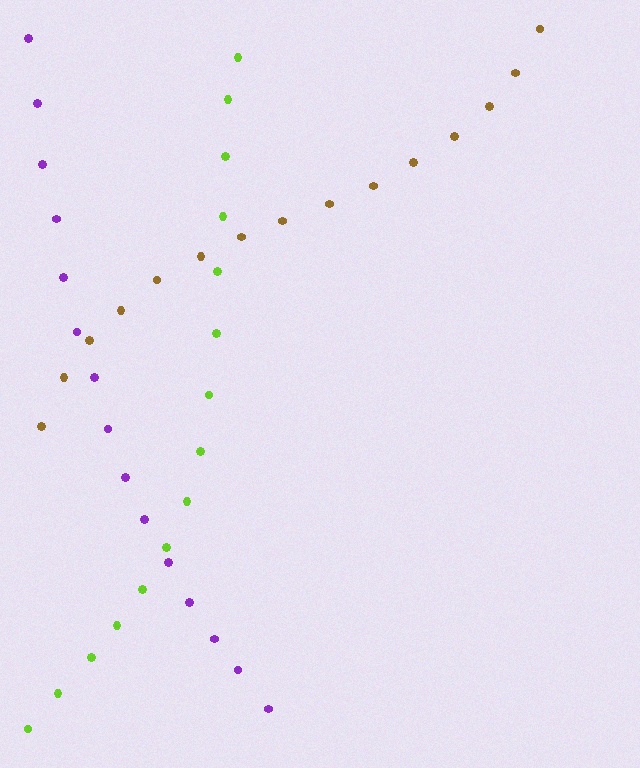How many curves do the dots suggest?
There are 3 distinct paths.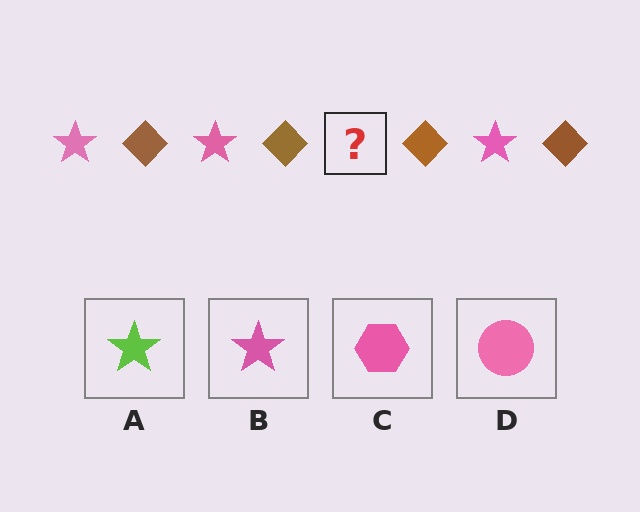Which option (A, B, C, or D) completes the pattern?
B.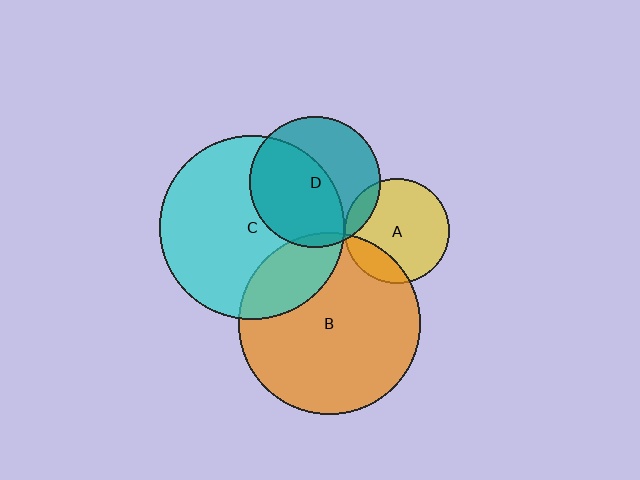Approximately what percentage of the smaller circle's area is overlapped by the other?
Approximately 10%.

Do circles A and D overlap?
Yes.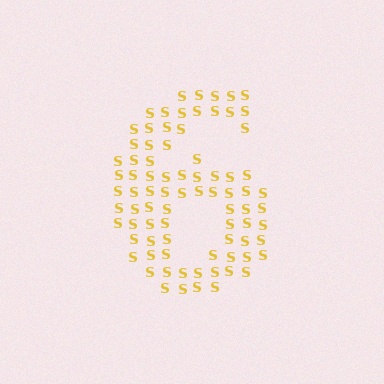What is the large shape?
The large shape is the digit 6.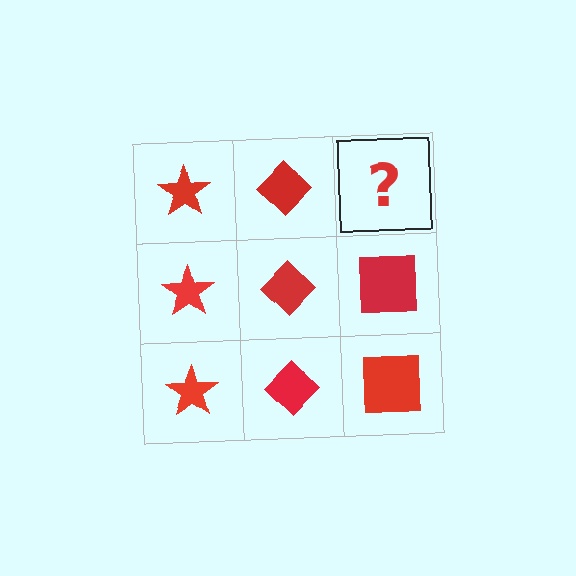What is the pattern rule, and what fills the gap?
The rule is that each column has a consistent shape. The gap should be filled with a red square.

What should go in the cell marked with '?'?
The missing cell should contain a red square.